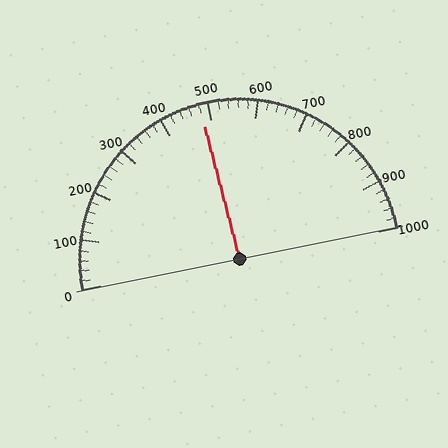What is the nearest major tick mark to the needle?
The nearest major tick mark is 500.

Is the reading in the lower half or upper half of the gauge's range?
The reading is in the lower half of the range (0 to 1000).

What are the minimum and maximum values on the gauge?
The gauge ranges from 0 to 1000.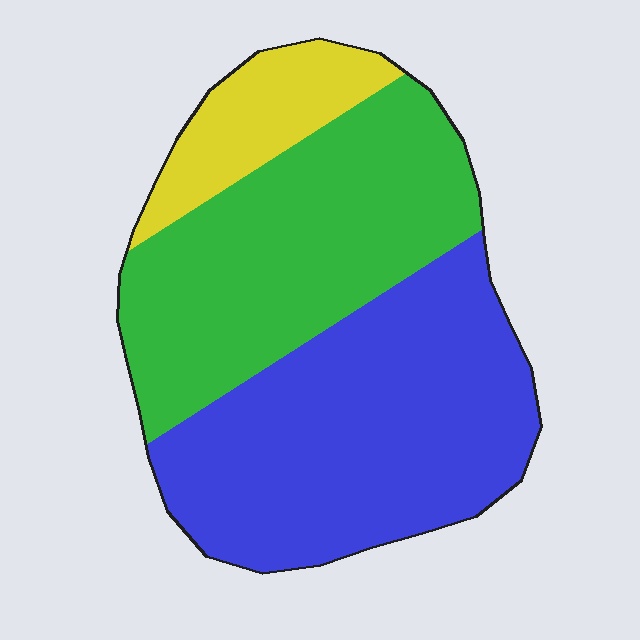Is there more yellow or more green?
Green.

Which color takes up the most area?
Blue, at roughly 45%.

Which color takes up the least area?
Yellow, at roughly 15%.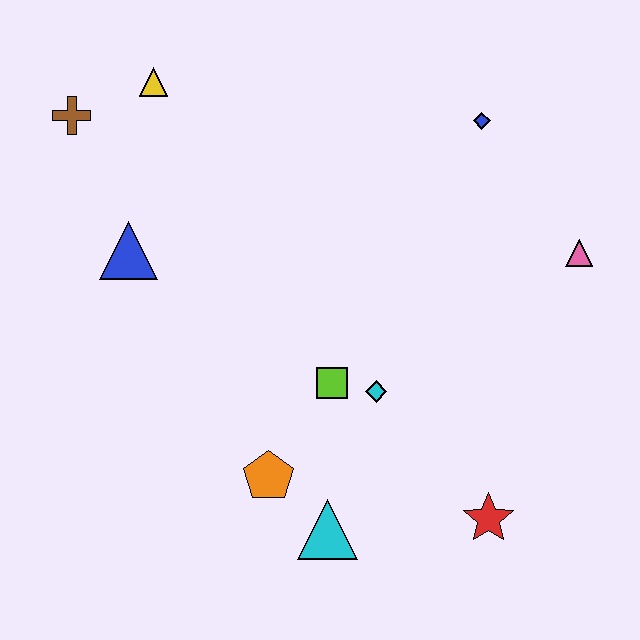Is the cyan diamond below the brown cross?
Yes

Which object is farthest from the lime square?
The brown cross is farthest from the lime square.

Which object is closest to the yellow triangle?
The brown cross is closest to the yellow triangle.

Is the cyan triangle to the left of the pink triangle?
Yes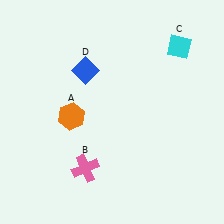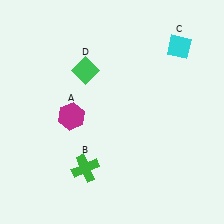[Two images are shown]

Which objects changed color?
A changed from orange to magenta. B changed from pink to green. D changed from blue to green.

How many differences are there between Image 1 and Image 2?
There are 3 differences between the two images.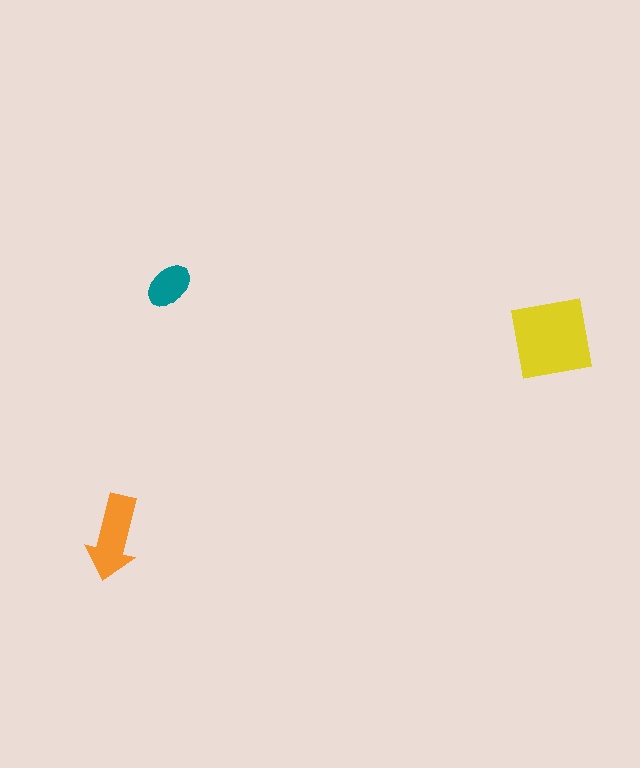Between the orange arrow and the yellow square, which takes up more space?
The yellow square.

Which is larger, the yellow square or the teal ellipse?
The yellow square.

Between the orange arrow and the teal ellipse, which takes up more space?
The orange arrow.